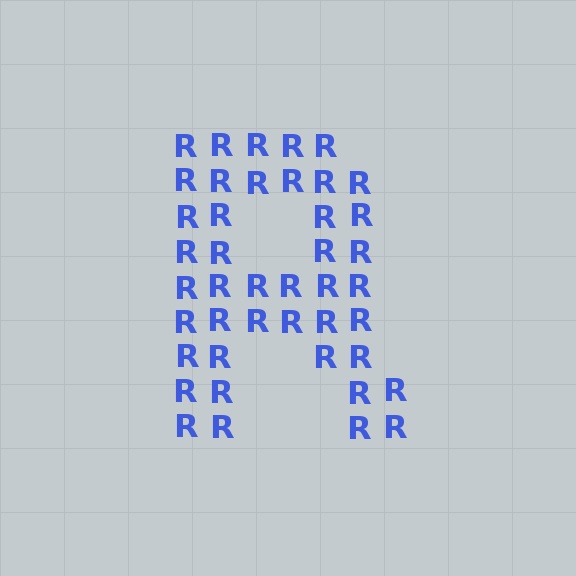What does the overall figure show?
The overall figure shows the letter R.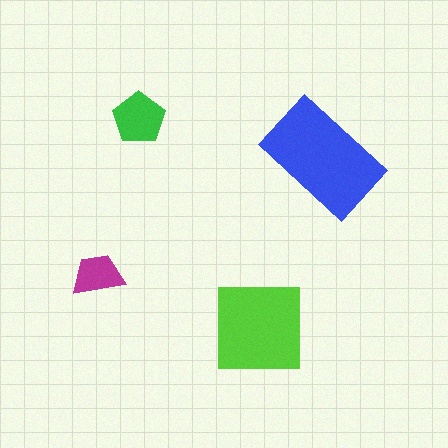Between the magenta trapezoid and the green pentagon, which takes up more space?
The green pentagon.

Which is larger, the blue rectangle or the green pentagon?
The blue rectangle.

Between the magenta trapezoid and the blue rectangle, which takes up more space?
The blue rectangle.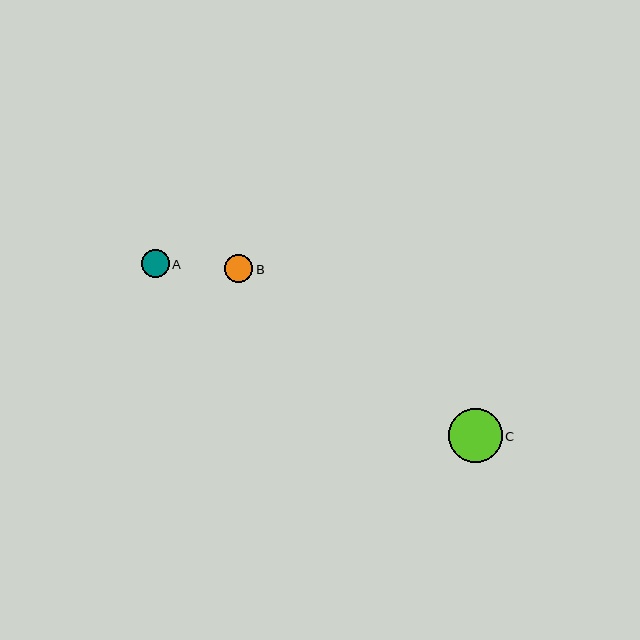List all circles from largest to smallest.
From largest to smallest: C, B, A.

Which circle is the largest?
Circle C is the largest with a size of approximately 54 pixels.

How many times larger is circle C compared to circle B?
Circle C is approximately 1.9 times the size of circle B.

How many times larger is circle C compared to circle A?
Circle C is approximately 2.0 times the size of circle A.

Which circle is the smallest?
Circle A is the smallest with a size of approximately 28 pixels.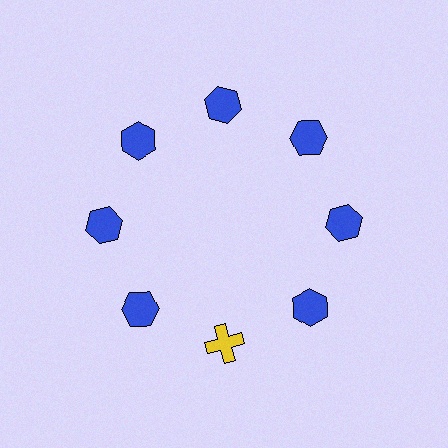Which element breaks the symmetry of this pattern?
The yellow cross at roughly the 6 o'clock position breaks the symmetry. All other shapes are blue hexagons.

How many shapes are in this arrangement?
There are 8 shapes arranged in a ring pattern.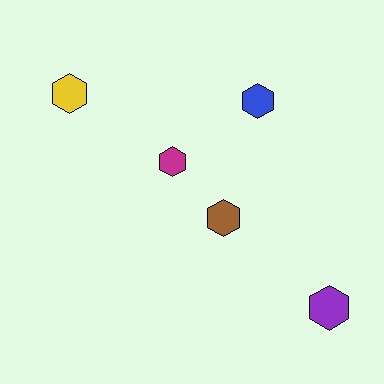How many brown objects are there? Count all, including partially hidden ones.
There is 1 brown object.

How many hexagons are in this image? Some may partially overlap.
There are 5 hexagons.